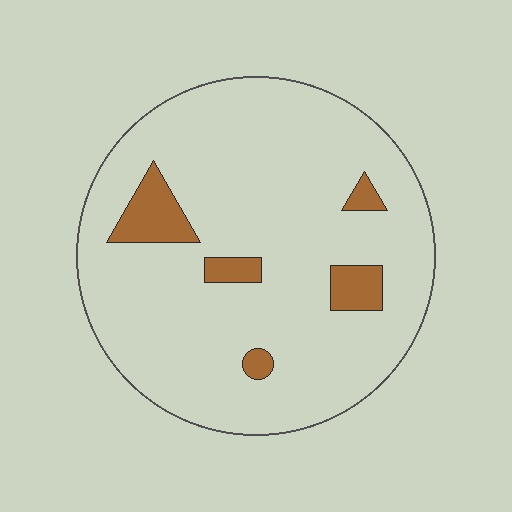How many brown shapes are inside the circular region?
5.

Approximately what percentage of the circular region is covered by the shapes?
Approximately 10%.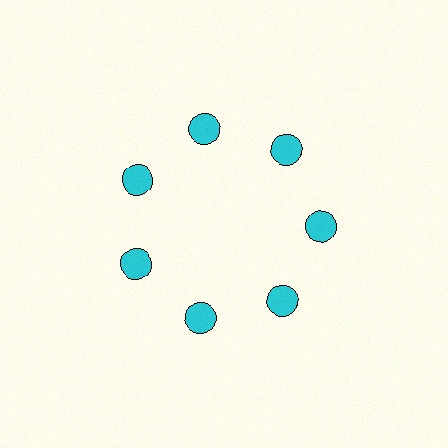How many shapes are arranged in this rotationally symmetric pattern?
There are 7 shapes, arranged in 7 groups of 1.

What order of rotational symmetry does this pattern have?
This pattern has 7-fold rotational symmetry.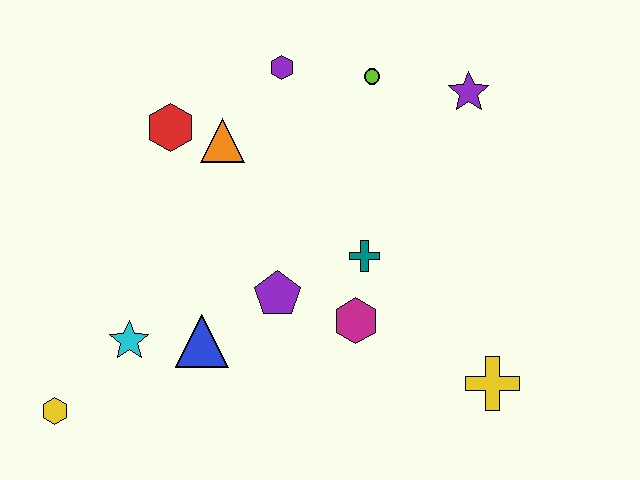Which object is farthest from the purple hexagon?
The yellow hexagon is farthest from the purple hexagon.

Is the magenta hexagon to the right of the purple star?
No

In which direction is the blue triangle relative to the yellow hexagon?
The blue triangle is to the right of the yellow hexagon.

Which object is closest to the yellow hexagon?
The cyan star is closest to the yellow hexagon.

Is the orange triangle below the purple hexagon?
Yes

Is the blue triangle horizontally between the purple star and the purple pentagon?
No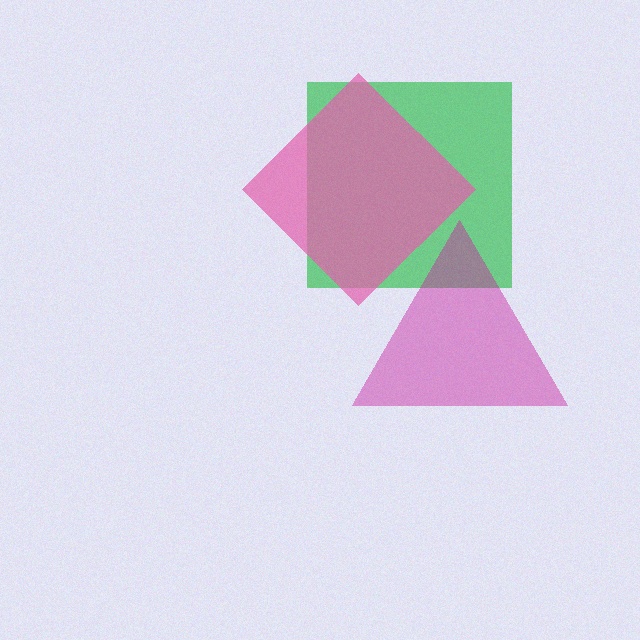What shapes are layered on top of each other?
The layered shapes are: a green square, a pink diamond, a magenta triangle.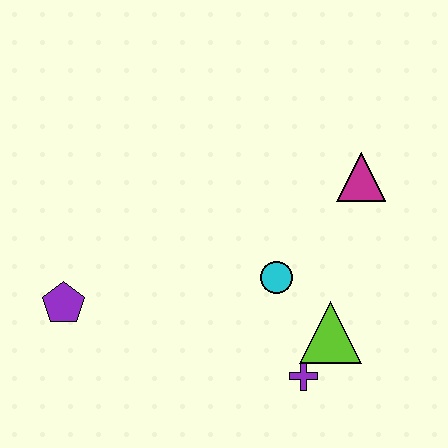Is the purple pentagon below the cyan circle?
Yes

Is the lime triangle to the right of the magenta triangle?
No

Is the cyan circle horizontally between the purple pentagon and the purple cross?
Yes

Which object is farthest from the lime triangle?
The purple pentagon is farthest from the lime triangle.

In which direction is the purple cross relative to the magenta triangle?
The purple cross is below the magenta triangle.